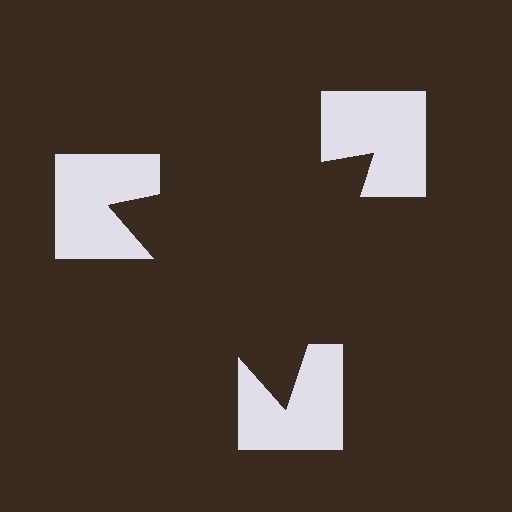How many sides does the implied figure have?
3 sides.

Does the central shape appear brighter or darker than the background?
It typically appears slightly darker than the background, even though no actual brightness change is drawn.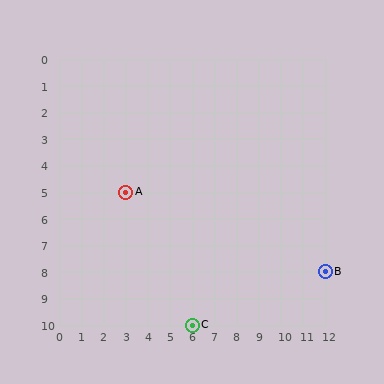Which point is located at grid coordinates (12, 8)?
Point B is at (12, 8).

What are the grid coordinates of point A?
Point A is at grid coordinates (3, 5).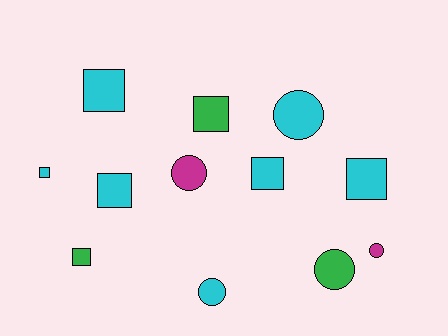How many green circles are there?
There is 1 green circle.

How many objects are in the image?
There are 12 objects.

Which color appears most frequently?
Cyan, with 7 objects.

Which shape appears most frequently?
Square, with 7 objects.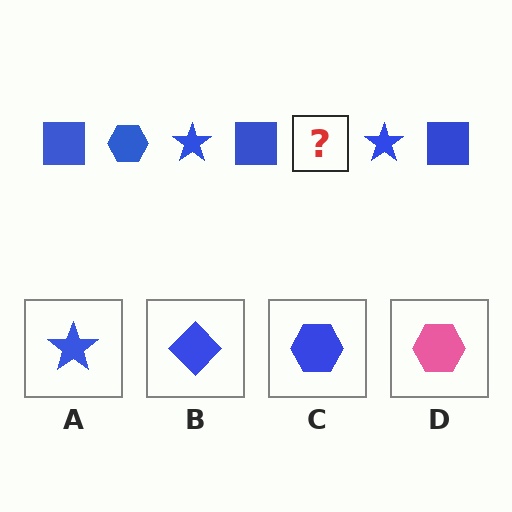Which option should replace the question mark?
Option C.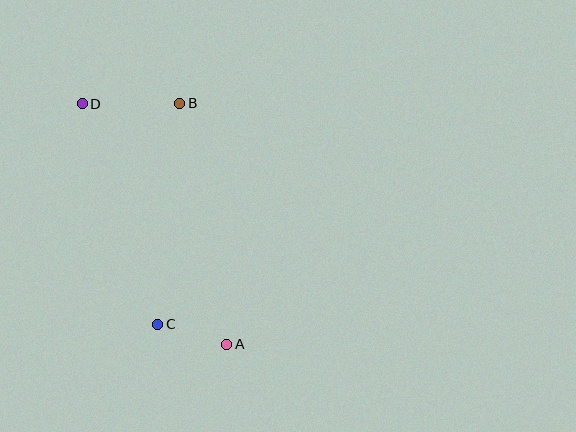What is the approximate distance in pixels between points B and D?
The distance between B and D is approximately 97 pixels.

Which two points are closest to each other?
Points A and C are closest to each other.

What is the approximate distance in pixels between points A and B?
The distance between A and B is approximately 245 pixels.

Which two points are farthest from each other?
Points A and D are farthest from each other.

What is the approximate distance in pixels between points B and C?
The distance between B and C is approximately 222 pixels.